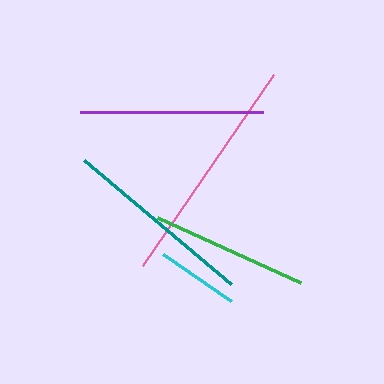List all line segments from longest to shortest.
From longest to shortest: pink, teal, purple, green, cyan.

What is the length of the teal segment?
The teal segment is approximately 192 pixels long.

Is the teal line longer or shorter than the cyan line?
The teal line is longer than the cyan line.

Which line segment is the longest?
The pink line is the longest at approximately 231 pixels.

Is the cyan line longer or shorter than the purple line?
The purple line is longer than the cyan line.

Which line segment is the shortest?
The cyan line is the shortest at approximately 84 pixels.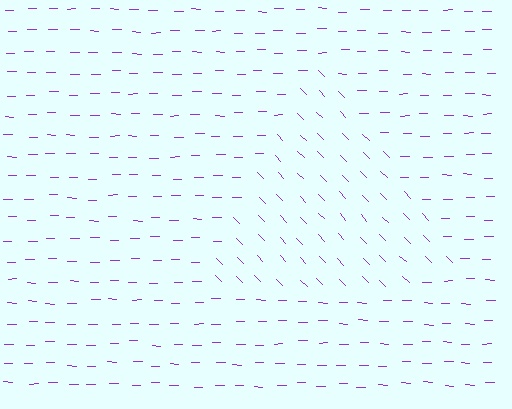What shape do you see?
I see a triangle.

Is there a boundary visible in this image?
Yes, there is a texture boundary formed by a change in line orientation.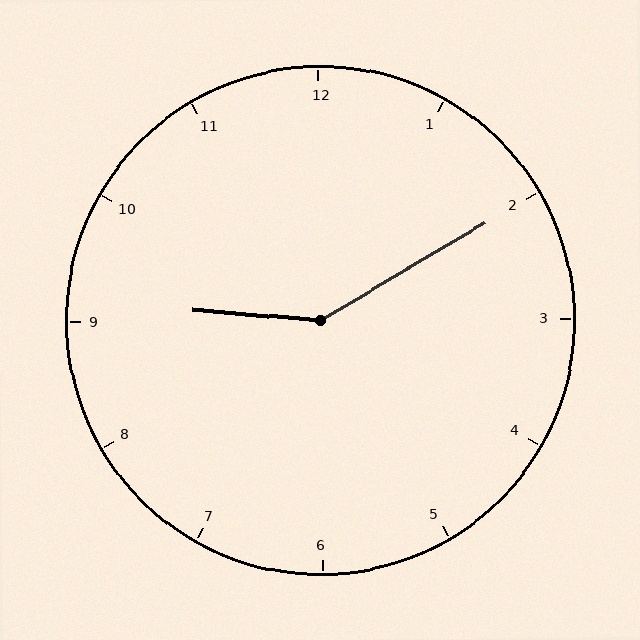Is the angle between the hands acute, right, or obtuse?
It is obtuse.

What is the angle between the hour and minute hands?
Approximately 145 degrees.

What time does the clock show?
9:10.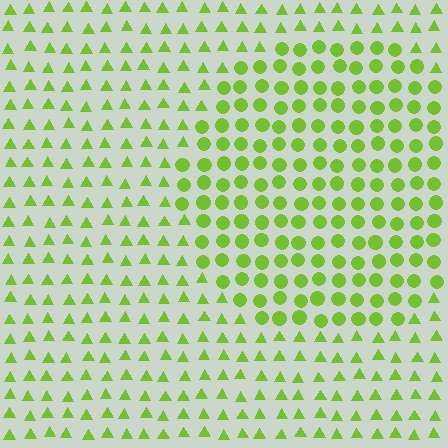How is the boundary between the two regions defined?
The boundary is defined by a change in element shape: circles inside vs. triangles outside. All elements share the same color and spacing.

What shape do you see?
I see a circle.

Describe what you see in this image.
The image is filled with small lime elements arranged in a uniform grid. A circle-shaped region contains circles, while the surrounding area contains triangles. The boundary is defined purely by the change in element shape.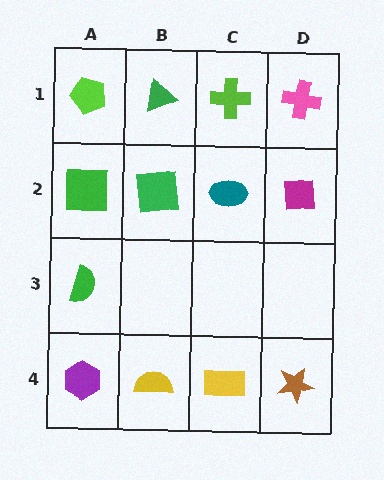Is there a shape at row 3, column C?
No, that cell is empty.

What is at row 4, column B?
A yellow semicircle.